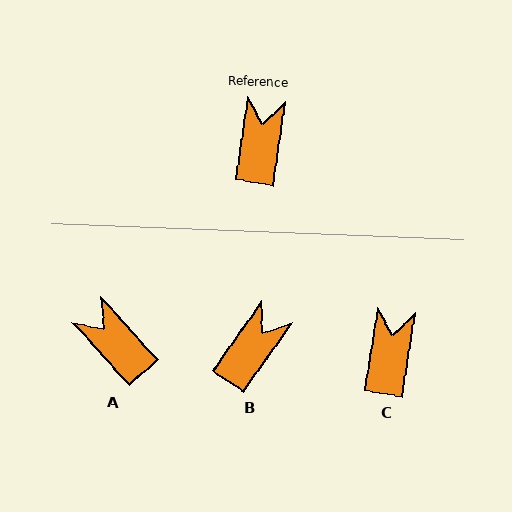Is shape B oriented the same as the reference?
No, it is off by about 26 degrees.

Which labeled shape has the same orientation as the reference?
C.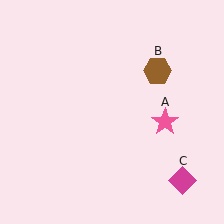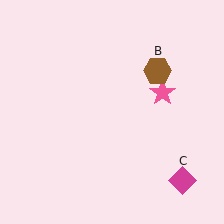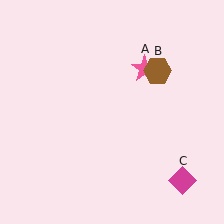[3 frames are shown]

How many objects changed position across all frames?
1 object changed position: pink star (object A).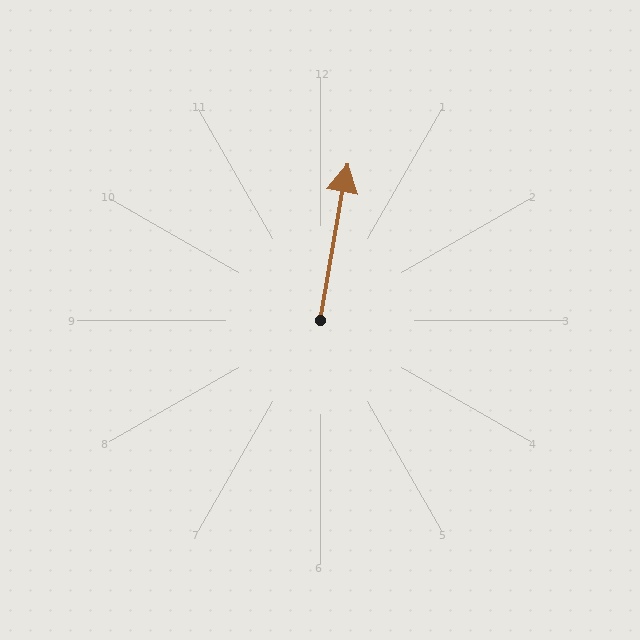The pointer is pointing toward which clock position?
Roughly 12 o'clock.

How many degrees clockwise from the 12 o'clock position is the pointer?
Approximately 10 degrees.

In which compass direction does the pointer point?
North.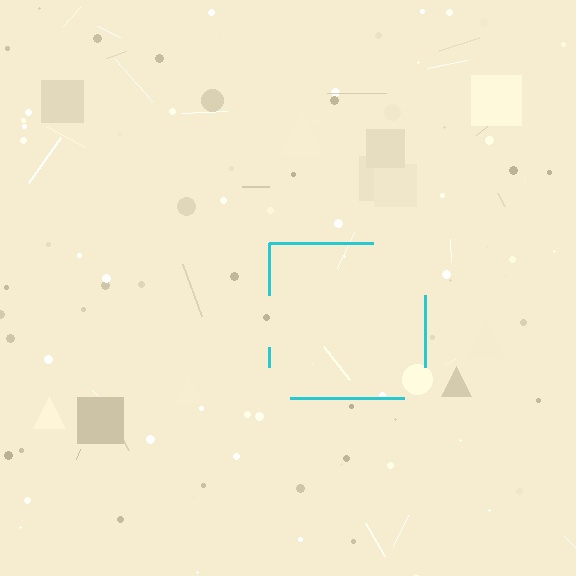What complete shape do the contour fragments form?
The contour fragments form a square.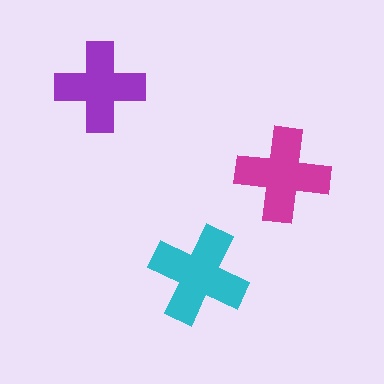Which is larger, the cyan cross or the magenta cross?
The cyan one.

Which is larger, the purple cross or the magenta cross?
The magenta one.